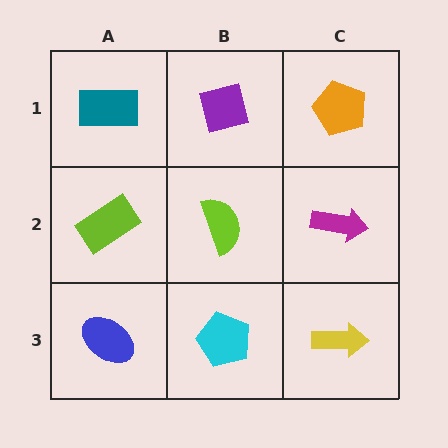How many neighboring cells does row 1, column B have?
3.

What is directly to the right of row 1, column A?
A purple square.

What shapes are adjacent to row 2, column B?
A purple square (row 1, column B), a cyan pentagon (row 3, column B), a lime rectangle (row 2, column A), a magenta arrow (row 2, column C).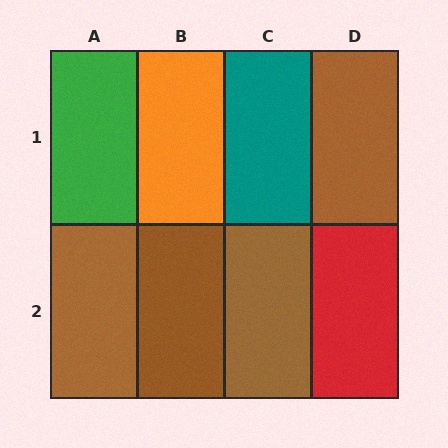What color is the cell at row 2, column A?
Brown.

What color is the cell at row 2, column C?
Brown.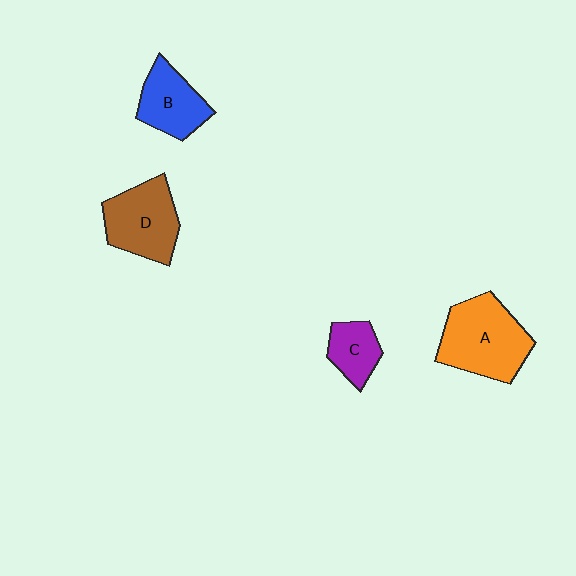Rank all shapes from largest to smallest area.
From largest to smallest: A (orange), D (brown), B (blue), C (purple).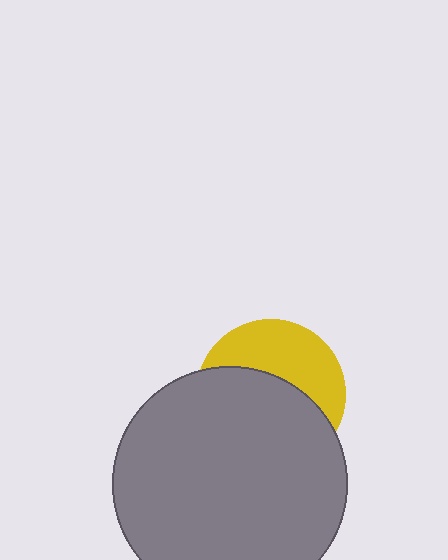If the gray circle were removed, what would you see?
You would see the complete yellow circle.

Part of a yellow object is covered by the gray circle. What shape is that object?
It is a circle.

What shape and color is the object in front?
The object in front is a gray circle.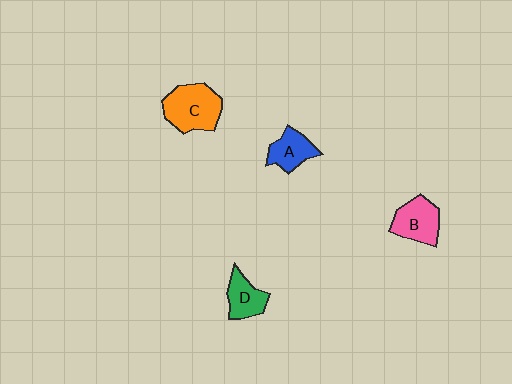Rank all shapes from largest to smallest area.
From largest to smallest: C (orange), B (pink), A (blue), D (green).